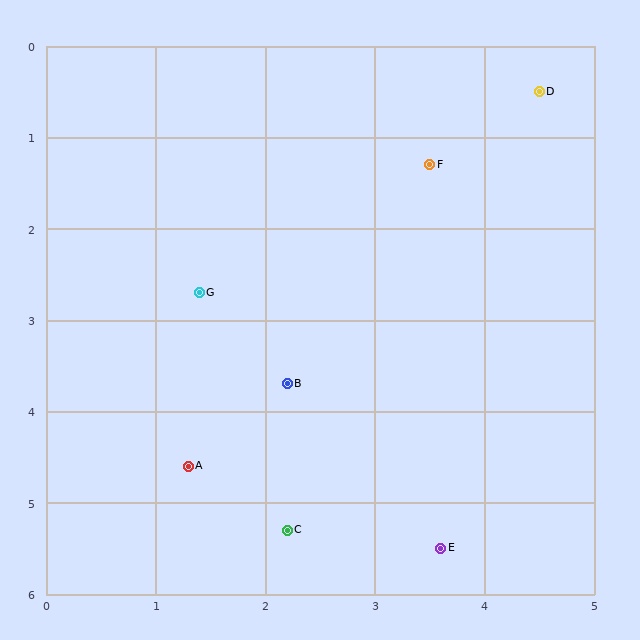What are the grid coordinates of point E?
Point E is at approximately (3.6, 5.5).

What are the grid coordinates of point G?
Point G is at approximately (1.4, 2.7).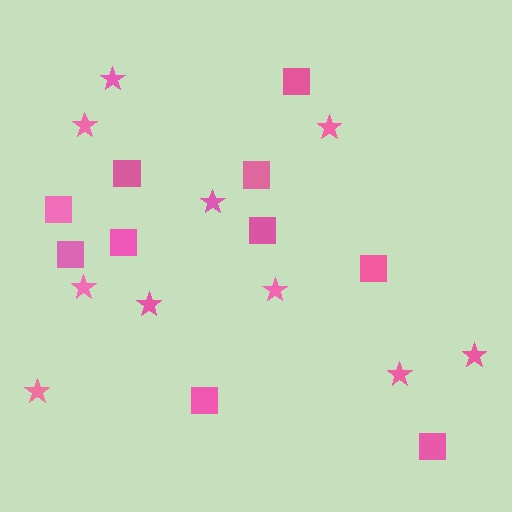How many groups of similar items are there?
There are 2 groups: one group of squares (10) and one group of stars (10).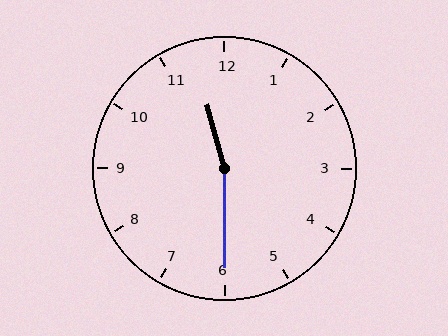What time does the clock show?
11:30.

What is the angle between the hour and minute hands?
Approximately 165 degrees.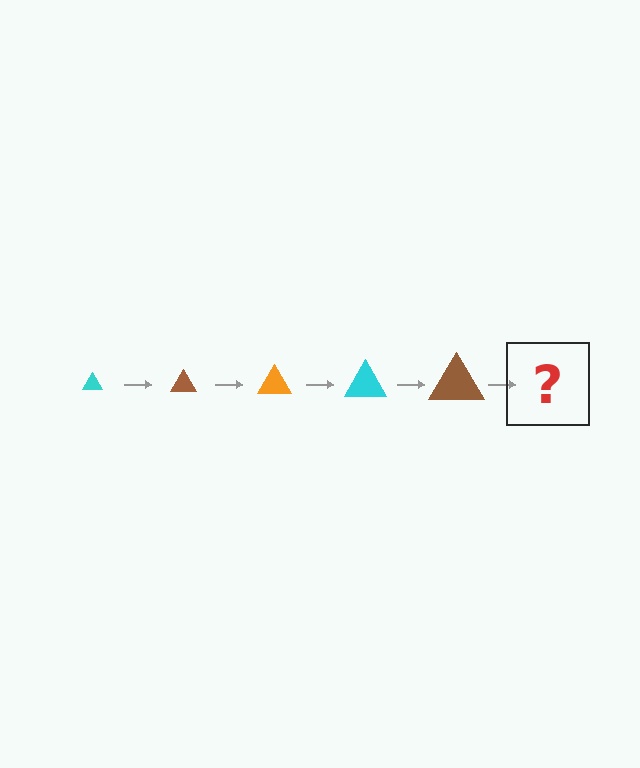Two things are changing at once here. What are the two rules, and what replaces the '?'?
The two rules are that the triangle grows larger each step and the color cycles through cyan, brown, and orange. The '?' should be an orange triangle, larger than the previous one.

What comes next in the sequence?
The next element should be an orange triangle, larger than the previous one.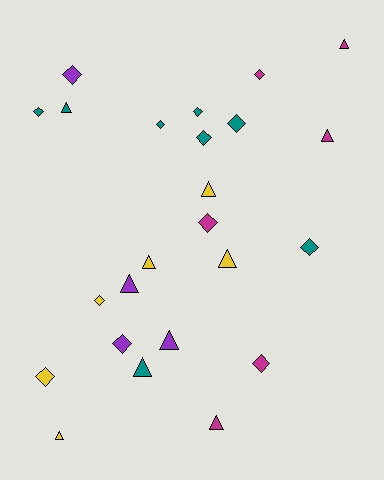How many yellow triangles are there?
There are 4 yellow triangles.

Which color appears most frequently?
Teal, with 8 objects.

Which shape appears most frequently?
Diamond, with 13 objects.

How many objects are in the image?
There are 24 objects.